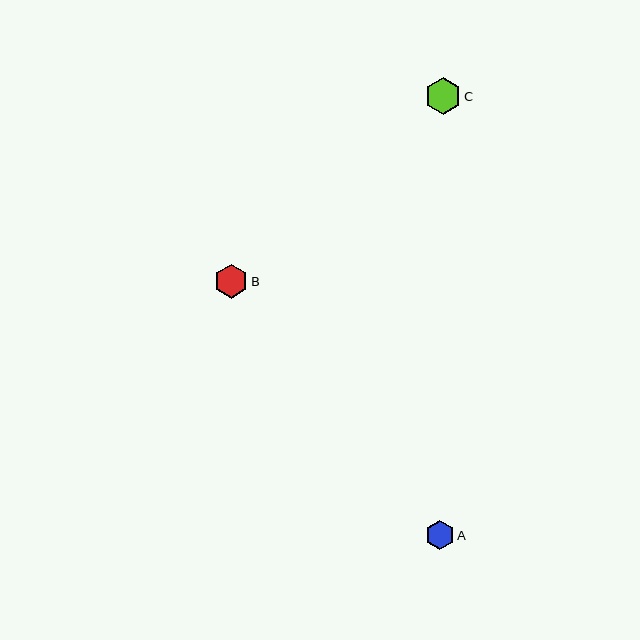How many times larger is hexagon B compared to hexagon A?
Hexagon B is approximately 1.2 times the size of hexagon A.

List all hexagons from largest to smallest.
From largest to smallest: C, B, A.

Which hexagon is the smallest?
Hexagon A is the smallest with a size of approximately 29 pixels.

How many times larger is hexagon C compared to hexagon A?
Hexagon C is approximately 1.3 times the size of hexagon A.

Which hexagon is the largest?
Hexagon C is the largest with a size of approximately 37 pixels.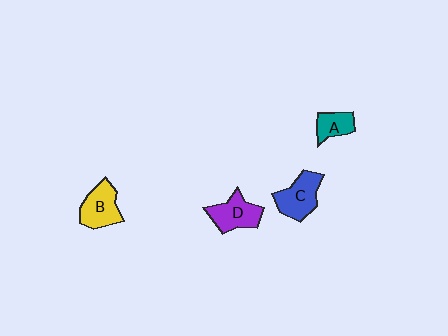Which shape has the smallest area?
Shape A (teal).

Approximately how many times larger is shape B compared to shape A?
Approximately 1.6 times.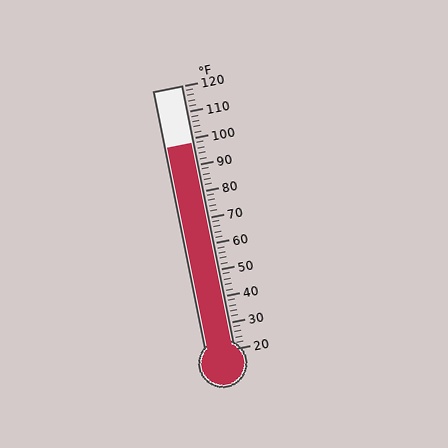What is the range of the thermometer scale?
The thermometer scale ranges from 20°F to 120°F.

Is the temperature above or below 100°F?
The temperature is below 100°F.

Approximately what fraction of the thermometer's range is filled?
The thermometer is filled to approximately 80% of its range.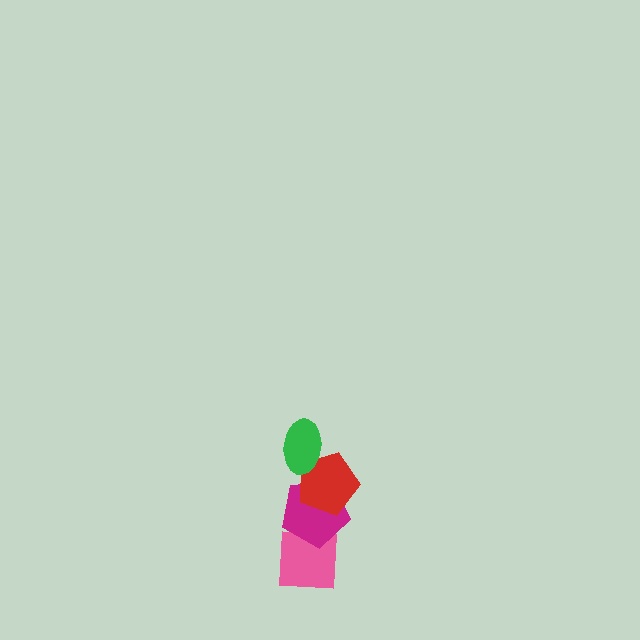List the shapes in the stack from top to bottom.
From top to bottom: the green ellipse, the red pentagon, the magenta pentagon, the pink square.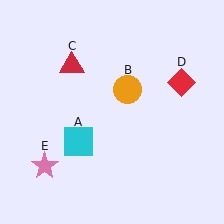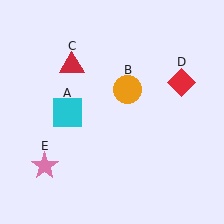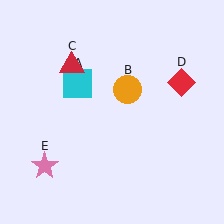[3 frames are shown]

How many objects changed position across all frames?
1 object changed position: cyan square (object A).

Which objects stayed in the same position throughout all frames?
Orange circle (object B) and red triangle (object C) and red diamond (object D) and pink star (object E) remained stationary.